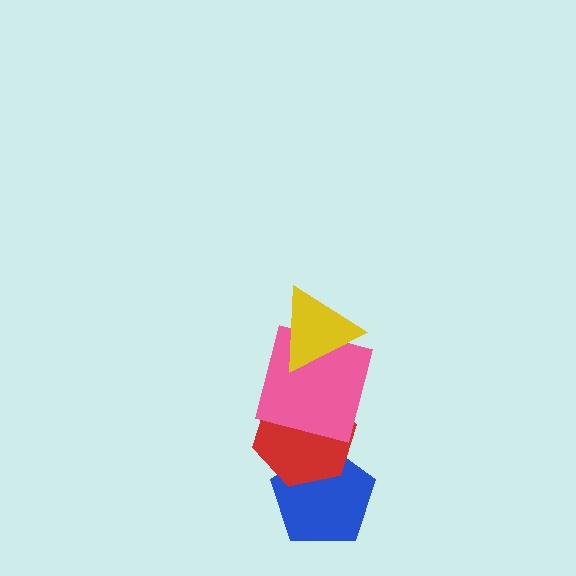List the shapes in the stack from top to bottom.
From top to bottom: the yellow triangle, the pink square, the red hexagon, the blue pentagon.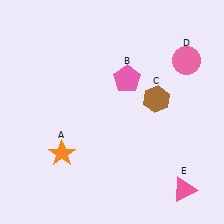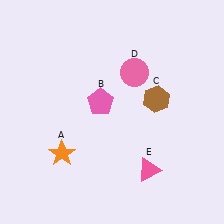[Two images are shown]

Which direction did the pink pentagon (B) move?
The pink pentagon (B) moved left.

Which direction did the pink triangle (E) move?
The pink triangle (E) moved left.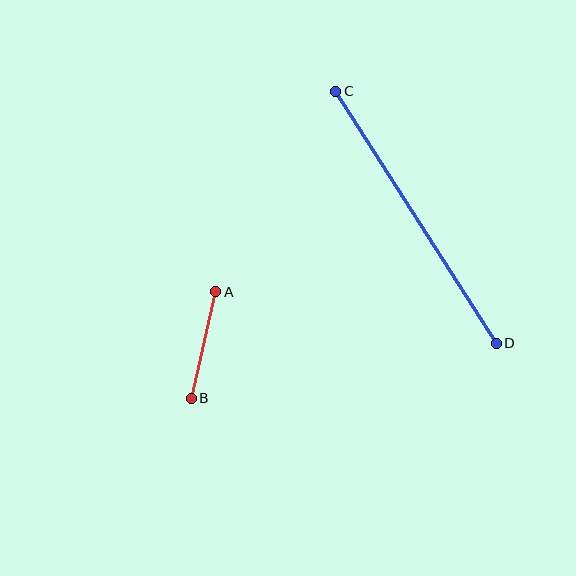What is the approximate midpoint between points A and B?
The midpoint is at approximately (204, 345) pixels.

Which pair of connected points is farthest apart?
Points C and D are farthest apart.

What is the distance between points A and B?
The distance is approximately 109 pixels.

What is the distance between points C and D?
The distance is approximately 299 pixels.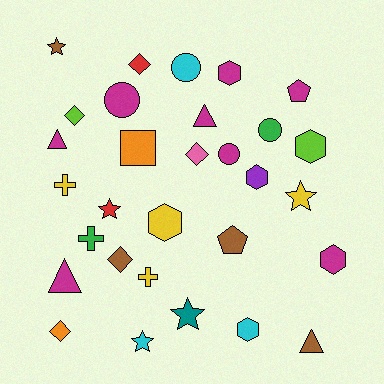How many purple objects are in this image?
There is 1 purple object.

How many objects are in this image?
There are 30 objects.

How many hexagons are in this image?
There are 6 hexagons.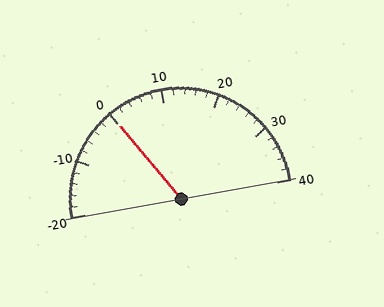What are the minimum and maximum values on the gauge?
The gauge ranges from -20 to 40.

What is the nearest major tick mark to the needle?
The nearest major tick mark is 0.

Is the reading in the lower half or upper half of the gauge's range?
The reading is in the lower half of the range (-20 to 40).